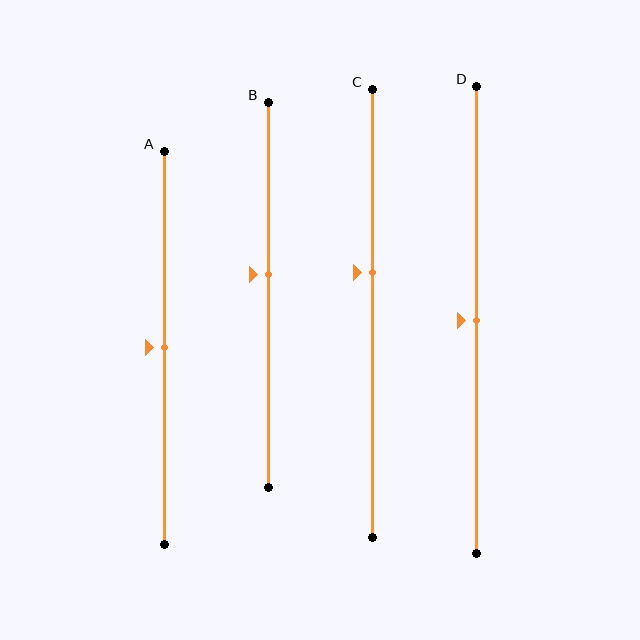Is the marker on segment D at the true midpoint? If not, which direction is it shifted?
Yes, the marker on segment D is at the true midpoint.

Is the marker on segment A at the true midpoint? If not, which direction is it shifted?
Yes, the marker on segment A is at the true midpoint.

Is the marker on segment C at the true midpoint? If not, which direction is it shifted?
No, the marker on segment C is shifted upward by about 9% of the segment length.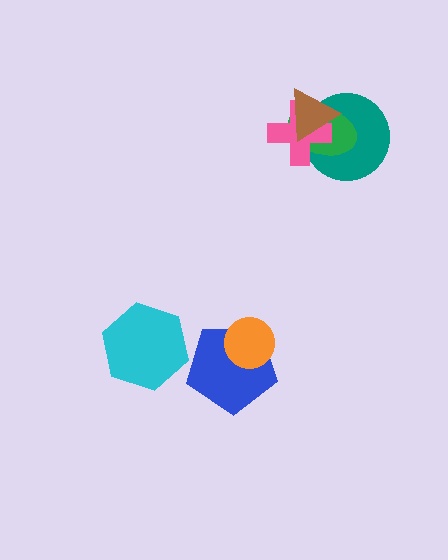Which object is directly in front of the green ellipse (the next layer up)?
The pink cross is directly in front of the green ellipse.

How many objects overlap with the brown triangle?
3 objects overlap with the brown triangle.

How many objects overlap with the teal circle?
3 objects overlap with the teal circle.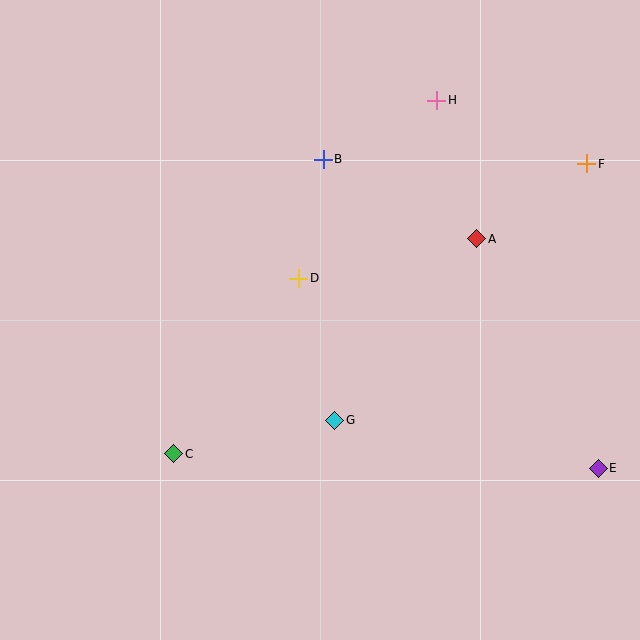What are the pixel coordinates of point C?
Point C is at (174, 454).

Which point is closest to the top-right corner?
Point F is closest to the top-right corner.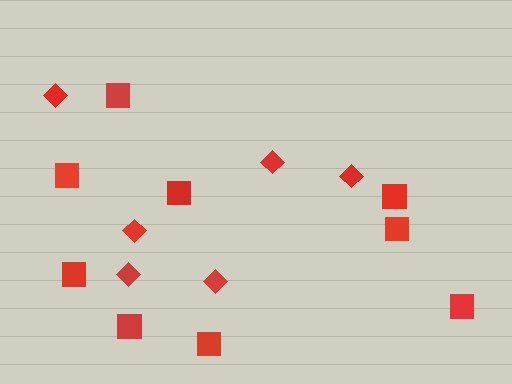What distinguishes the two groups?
There are 2 groups: one group of squares (9) and one group of diamonds (6).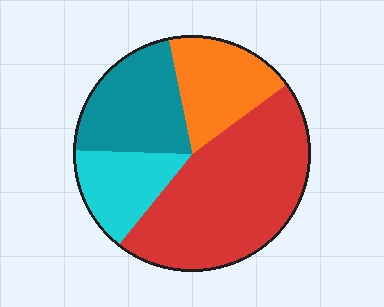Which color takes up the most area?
Red, at roughly 45%.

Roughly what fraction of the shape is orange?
Orange covers 18% of the shape.